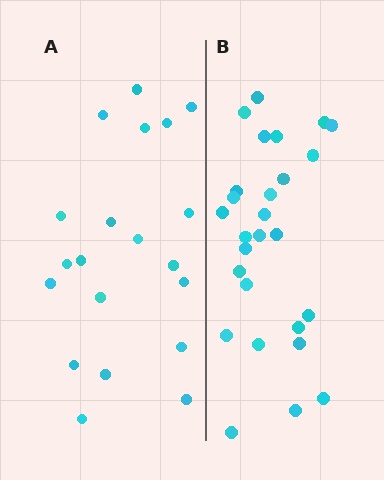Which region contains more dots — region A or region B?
Region B (the right region) has more dots.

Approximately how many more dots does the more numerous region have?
Region B has roughly 8 or so more dots than region A.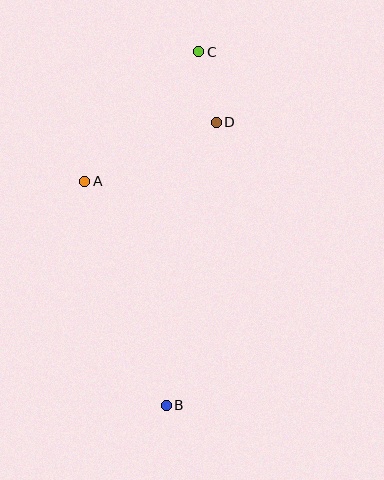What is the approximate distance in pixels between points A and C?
The distance between A and C is approximately 172 pixels.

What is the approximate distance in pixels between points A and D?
The distance between A and D is approximately 144 pixels.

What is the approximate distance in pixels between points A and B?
The distance between A and B is approximately 238 pixels.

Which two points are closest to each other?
Points C and D are closest to each other.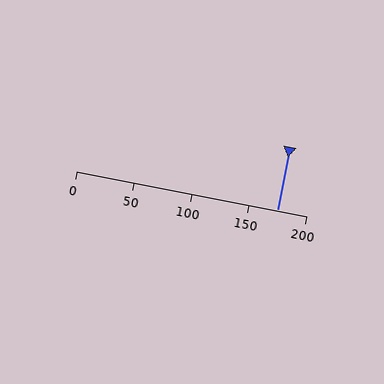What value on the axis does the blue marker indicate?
The marker indicates approximately 175.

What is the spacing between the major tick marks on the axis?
The major ticks are spaced 50 apart.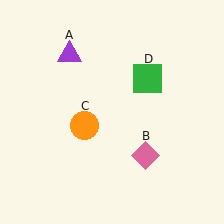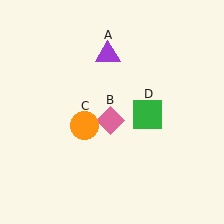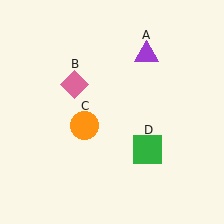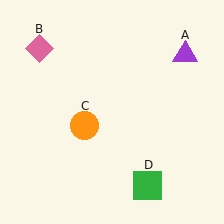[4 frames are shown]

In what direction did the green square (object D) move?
The green square (object D) moved down.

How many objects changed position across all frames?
3 objects changed position: purple triangle (object A), pink diamond (object B), green square (object D).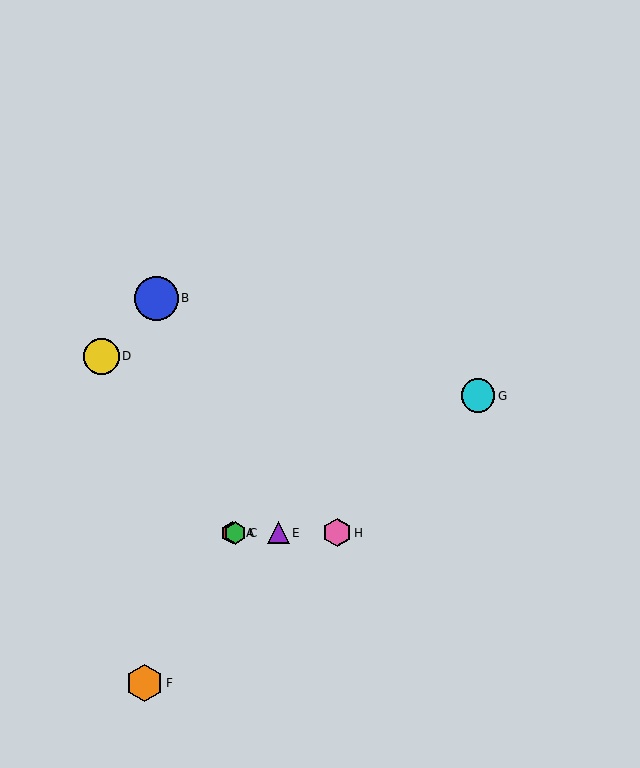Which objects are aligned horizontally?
Objects A, C, E, H are aligned horizontally.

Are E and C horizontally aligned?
Yes, both are at y≈533.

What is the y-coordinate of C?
Object C is at y≈533.